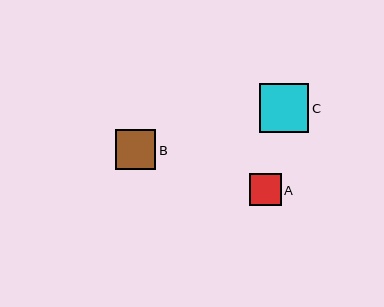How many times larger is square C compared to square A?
Square C is approximately 1.5 times the size of square A.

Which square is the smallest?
Square A is the smallest with a size of approximately 32 pixels.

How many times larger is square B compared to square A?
Square B is approximately 1.2 times the size of square A.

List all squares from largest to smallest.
From largest to smallest: C, B, A.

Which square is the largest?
Square C is the largest with a size of approximately 49 pixels.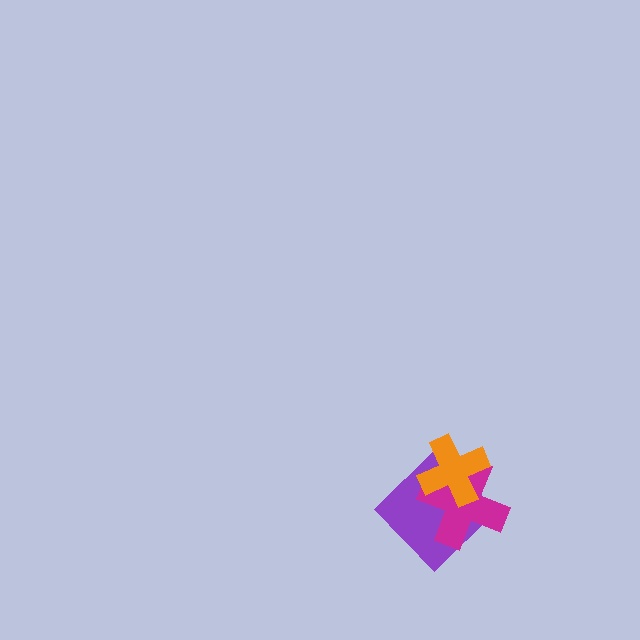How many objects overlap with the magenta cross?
2 objects overlap with the magenta cross.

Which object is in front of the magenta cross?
The orange cross is in front of the magenta cross.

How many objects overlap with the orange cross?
2 objects overlap with the orange cross.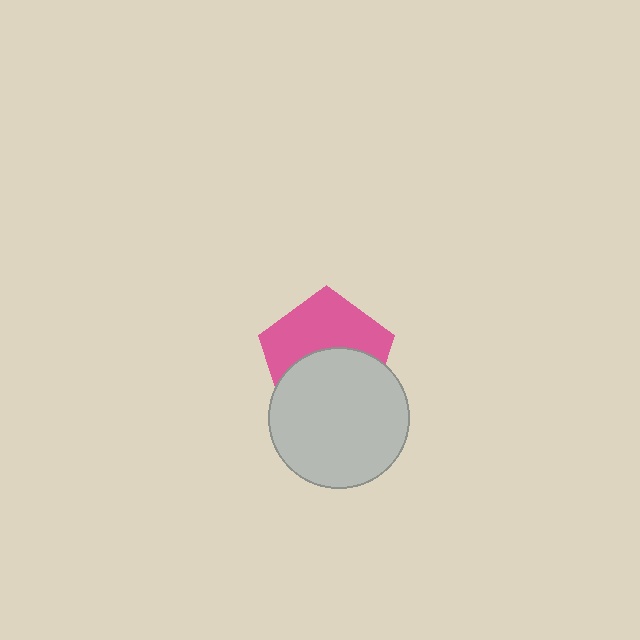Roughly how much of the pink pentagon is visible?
About half of it is visible (roughly 51%).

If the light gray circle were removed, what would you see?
You would see the complete pink pentagon.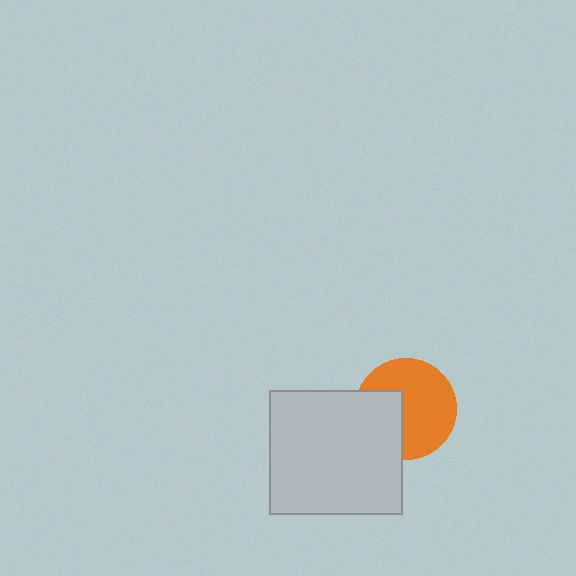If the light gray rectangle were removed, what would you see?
You would see the complete orange circle.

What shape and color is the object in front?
The object in front is a light gray rectangle.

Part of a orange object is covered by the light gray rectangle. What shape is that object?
It is a circle.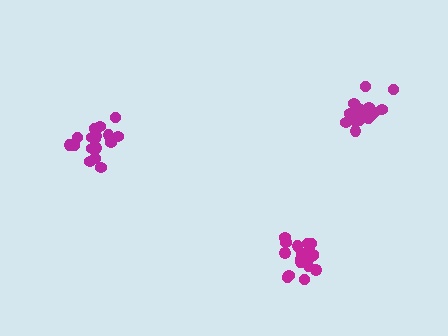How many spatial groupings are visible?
There are 3 spatial groupings.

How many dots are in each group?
Group 1: 17 dots, Group 2: 20 dots, Group 3: 21 dots (58 total).